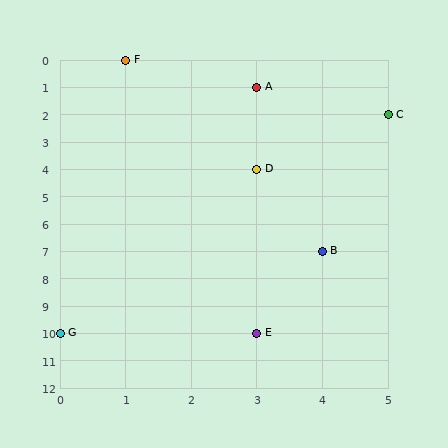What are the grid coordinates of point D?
Point D is at grid coordinates (3, 4).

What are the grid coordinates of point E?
Point E is at grid coordinates (3, 10).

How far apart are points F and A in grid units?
Points F and A are 2 columns and 1 row apart (about 2.2 grid units diagonally).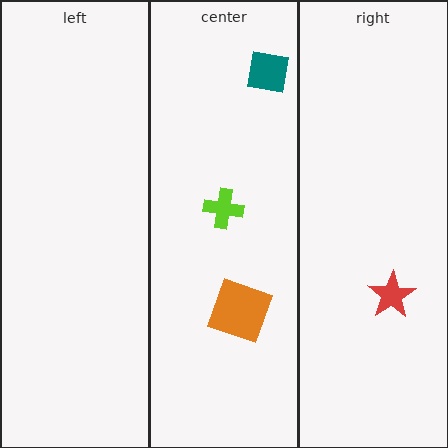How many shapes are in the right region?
1.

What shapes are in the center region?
The orange square, the teal square, the lime cross.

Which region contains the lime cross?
The center region.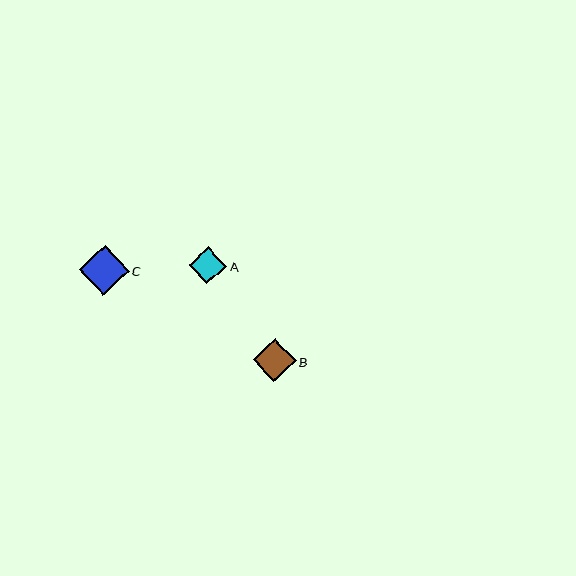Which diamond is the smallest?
Diamond A is the smallest with a size of approximately 37 pixels.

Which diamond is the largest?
Diamond C is the largest with a size of approximately 50 pixels.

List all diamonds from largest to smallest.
From largest to smallest: C, B, A.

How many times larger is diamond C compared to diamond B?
Diamond C is approximately 1.2 times the size of diamond B.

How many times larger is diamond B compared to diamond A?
Diamond B is approximately 1.2 times the size of diamond A.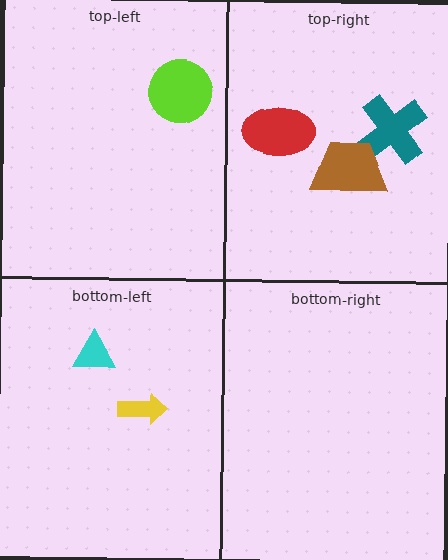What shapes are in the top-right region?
The teal cross, the red ellipse, the brown trapezoid.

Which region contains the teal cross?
The top-right region.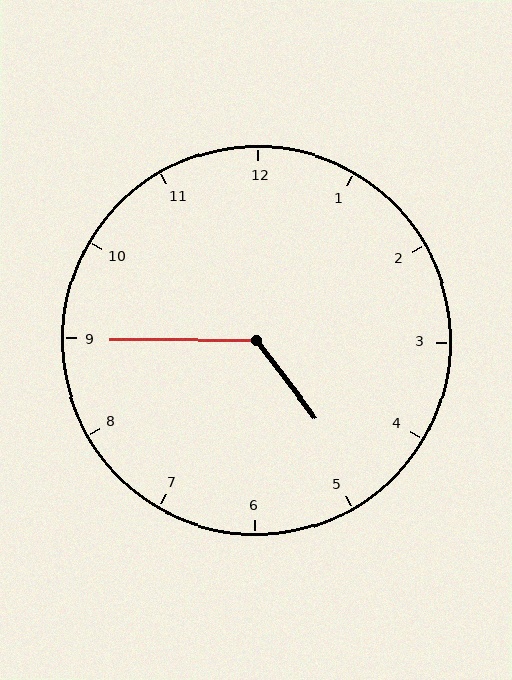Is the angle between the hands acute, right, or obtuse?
It is obtuse.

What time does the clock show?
4:45.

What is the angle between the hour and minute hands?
Approximately 128 degrees.